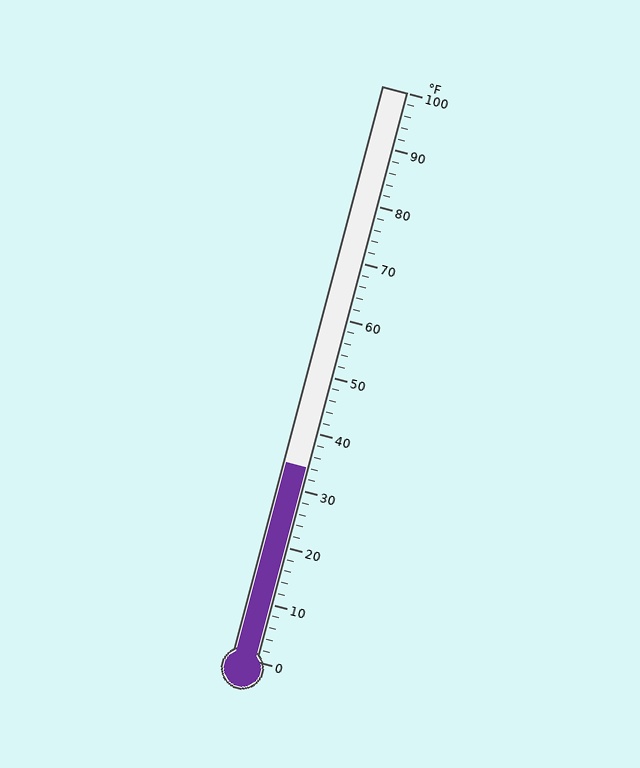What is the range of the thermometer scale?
The thermometer scale ranges from 0°F to 100°F.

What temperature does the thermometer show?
The thermometer shows approximately 34°F.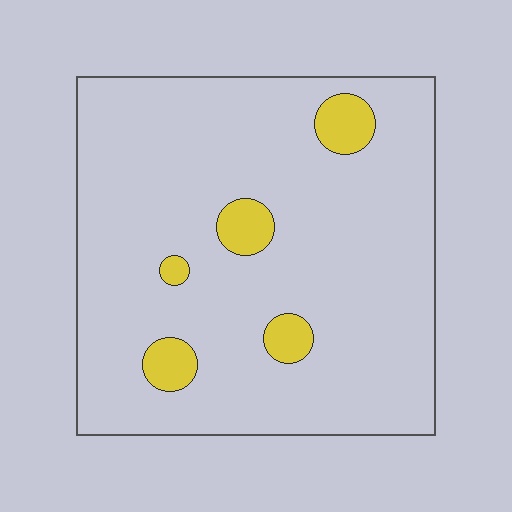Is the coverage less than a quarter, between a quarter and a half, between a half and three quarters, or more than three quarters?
Less than a quarter.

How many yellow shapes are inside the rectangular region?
5.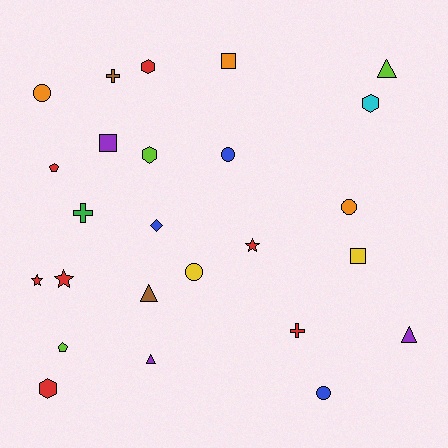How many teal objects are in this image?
There are no teal objects.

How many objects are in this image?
There are 25 objects.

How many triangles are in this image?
There are 4 triangles.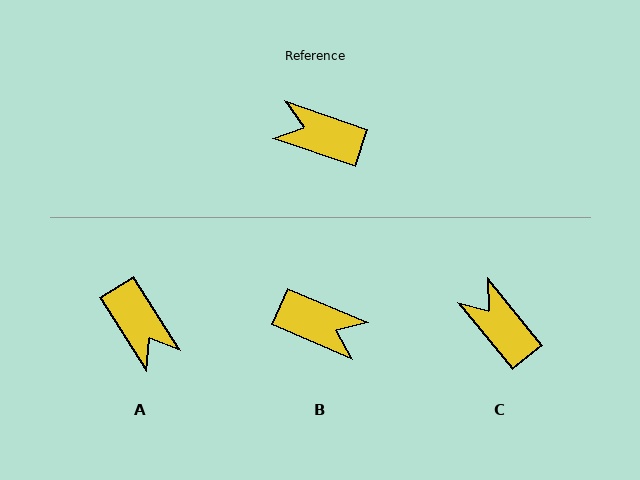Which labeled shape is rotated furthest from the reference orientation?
B, about 175 degrees away.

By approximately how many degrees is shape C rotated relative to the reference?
Approximately 32 degrees clockwise.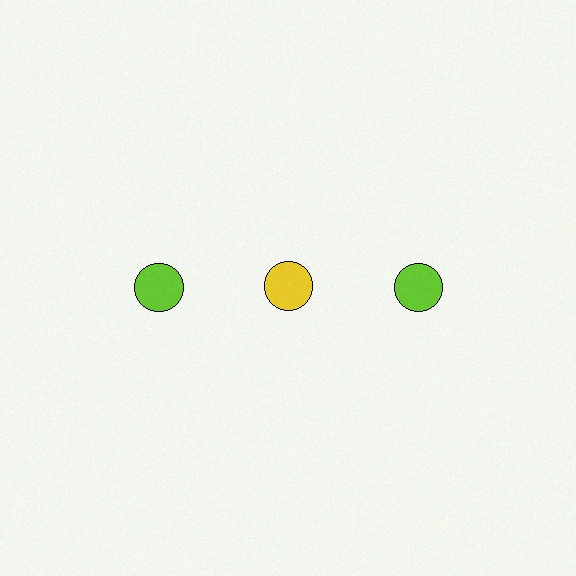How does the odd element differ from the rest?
It has a different color: yellow instead of lime.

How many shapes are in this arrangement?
There are 3 shapes arranged in a grid pattern.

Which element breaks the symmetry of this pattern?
The yellow circle in the top row, second from left column breaks the symmetry. All other shapes are lime circles.